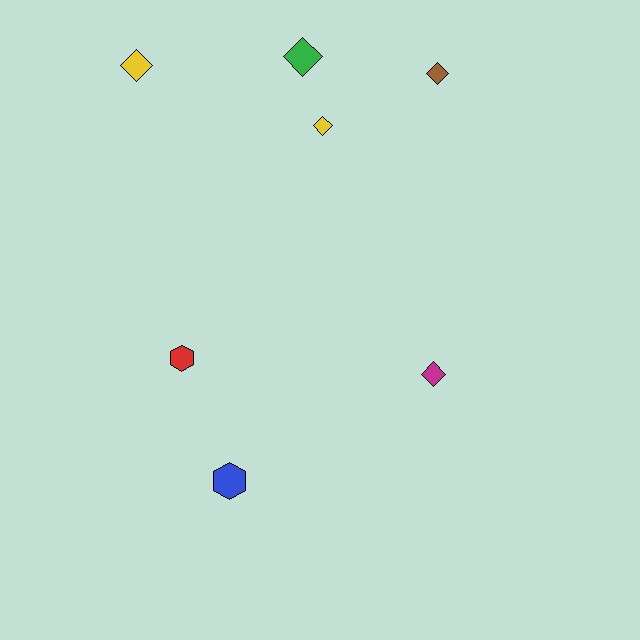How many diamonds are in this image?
There are 5 diamonds.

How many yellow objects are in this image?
There are 2 yellow objects.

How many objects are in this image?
There are 7 objects.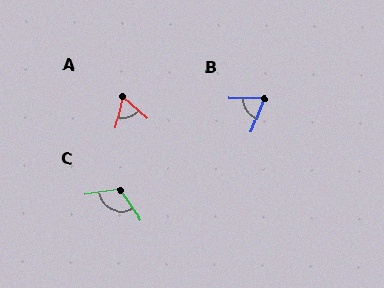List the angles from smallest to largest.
A (58°), B (70°), C (115°).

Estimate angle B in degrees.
Approximately 70 degrees.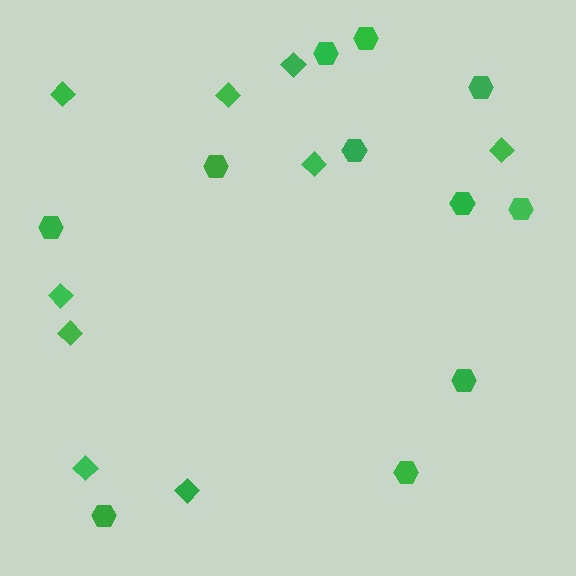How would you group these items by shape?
There are 2 groups: one group of hexagons (11) and one group of diamonds (9).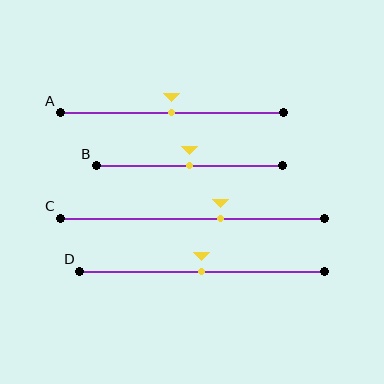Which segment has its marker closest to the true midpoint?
Segment A has its marker closest to the true midpoint.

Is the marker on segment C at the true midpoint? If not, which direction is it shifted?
No, the marker on segment C is shifted to the right by about 11% of the segment length.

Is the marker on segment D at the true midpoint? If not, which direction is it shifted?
Yes, the marker on segment D is at the true midpoint.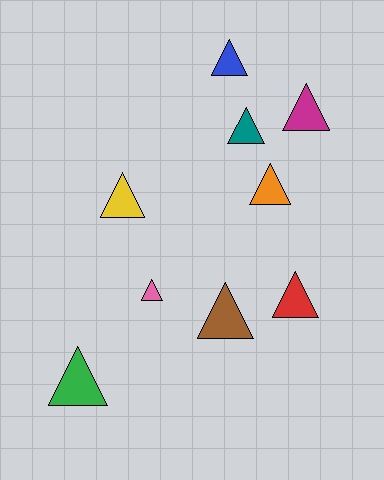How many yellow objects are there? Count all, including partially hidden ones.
There is 1 yellow object.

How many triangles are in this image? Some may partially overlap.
There are 9 triangles.